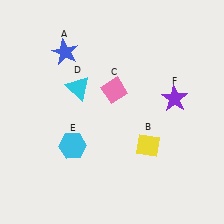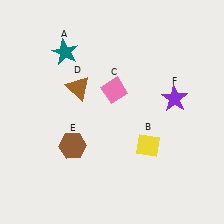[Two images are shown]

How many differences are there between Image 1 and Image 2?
There are 3 differences between the two images.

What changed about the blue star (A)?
In Image 1, A is blue. In Image 2, it changed to teal.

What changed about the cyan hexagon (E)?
In Image 1, E is cyan. In Image 2, it changed to brown.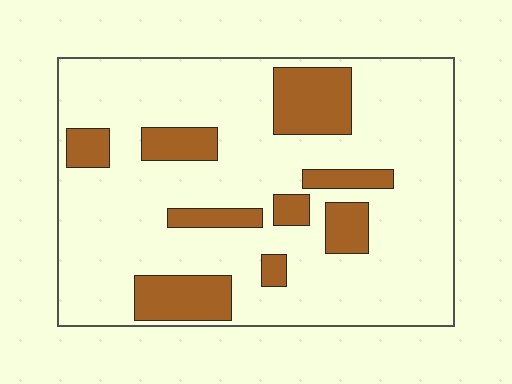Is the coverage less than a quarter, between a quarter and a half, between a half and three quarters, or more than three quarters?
Less than a quarter.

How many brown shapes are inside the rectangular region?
9.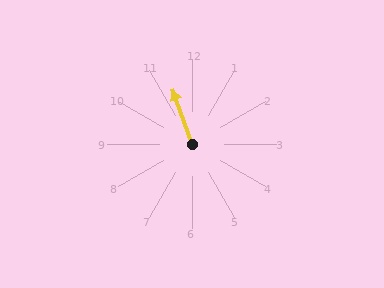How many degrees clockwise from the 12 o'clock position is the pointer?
Approximately 340 degrees.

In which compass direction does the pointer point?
North.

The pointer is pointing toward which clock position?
Roughly 11 o'clock.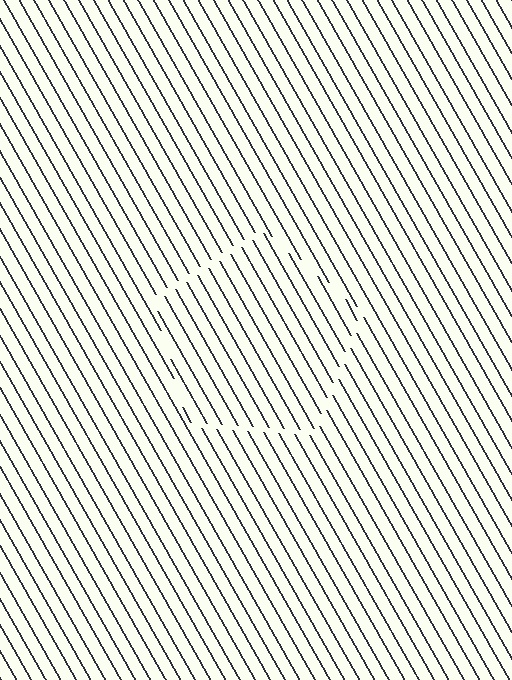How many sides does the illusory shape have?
5 sides — the line-ends trace a pentagon.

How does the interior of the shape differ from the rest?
The interior of the shape contains the same grating, shifted by half a period — the contour is defined by the phase discontinuity where line-ends from the inner and outer gratings abut.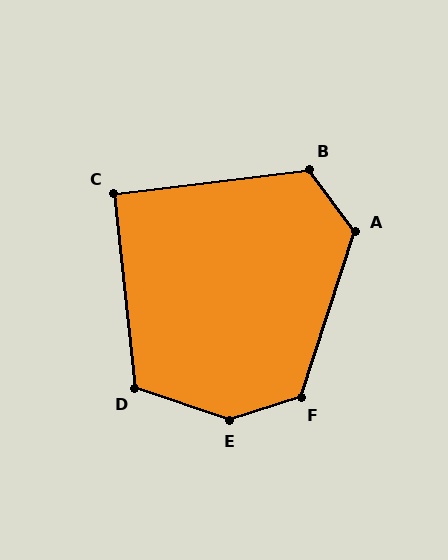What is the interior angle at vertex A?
Approximately 126 degrees (obtuse).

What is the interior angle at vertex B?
Approximately 119 degrees (obtuse).